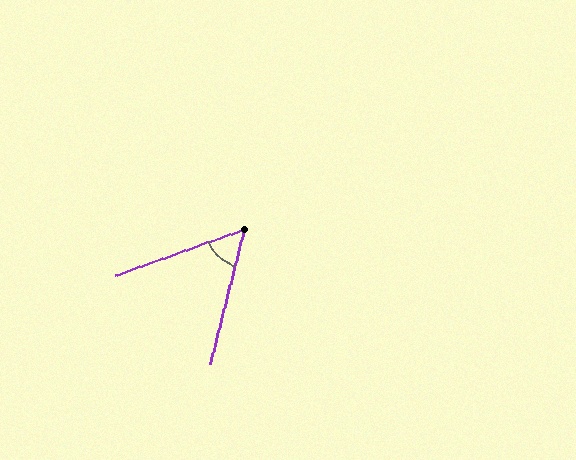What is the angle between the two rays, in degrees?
Approximately 56 degrees.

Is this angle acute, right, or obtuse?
It is acute.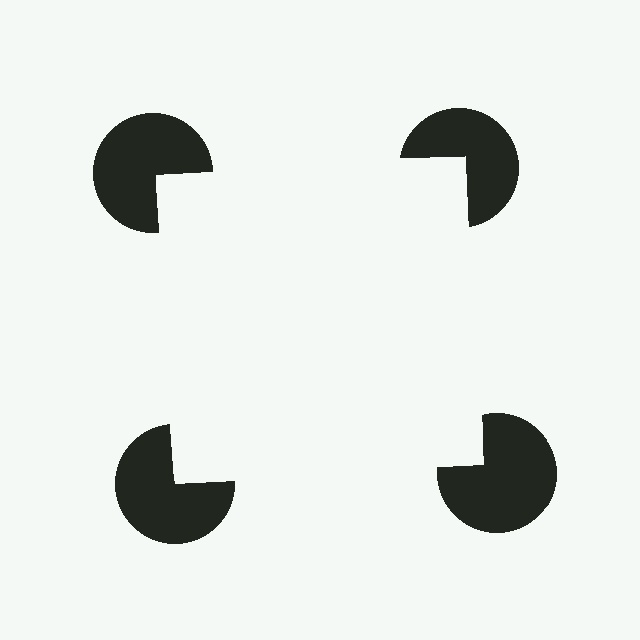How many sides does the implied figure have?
4 sides.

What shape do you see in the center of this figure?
An illusory square — its edges are inferred from the aligned wedge cuts in the pac-man discs, not physically drawn.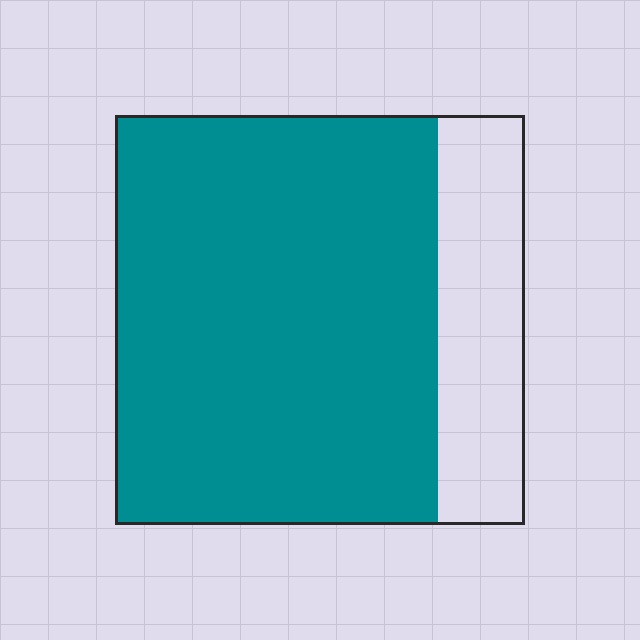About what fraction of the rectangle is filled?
About four fifths (4/5).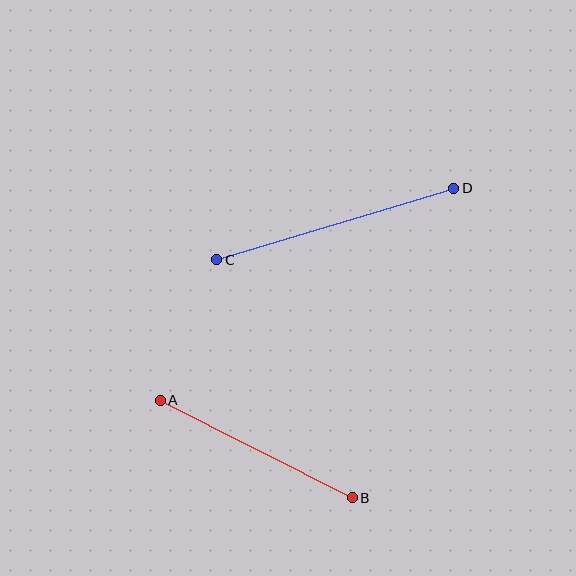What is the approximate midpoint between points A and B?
The midpoint is at approximately (256, 449) pixels.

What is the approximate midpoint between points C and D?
The midpoint is at approximately (335, 224) pixels.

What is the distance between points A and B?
The distance is approximately 216 pixels.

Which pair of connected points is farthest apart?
Points C and D are farthest apart.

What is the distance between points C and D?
The distance is approximately 248 pixels.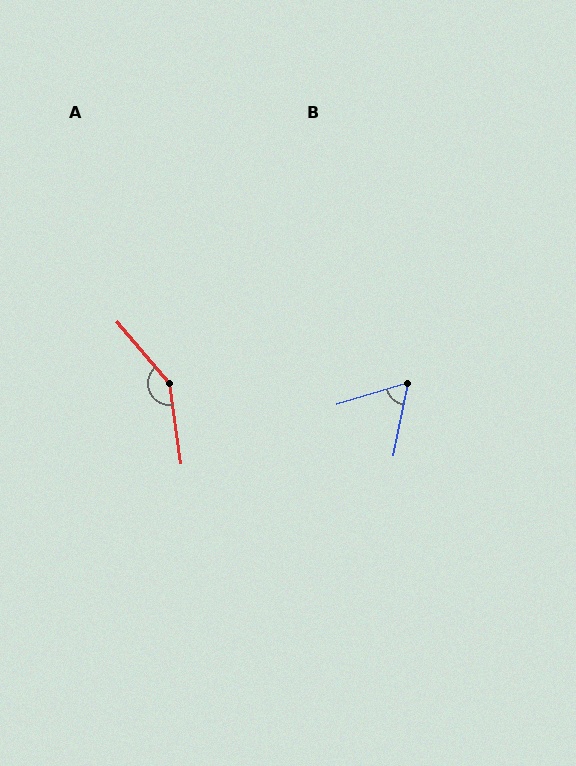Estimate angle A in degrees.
Approximately 148 degrees.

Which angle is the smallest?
B, at approximately 62 degrees.